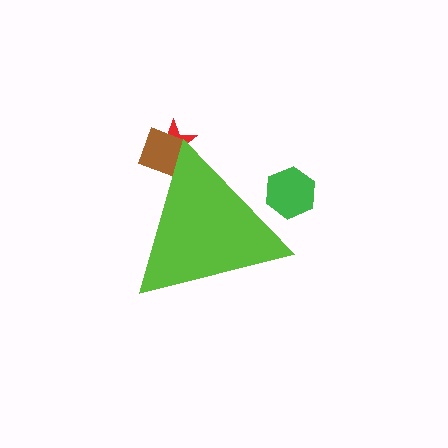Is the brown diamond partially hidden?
Yes, the brown diamond is partially hidden behind the lime triangle.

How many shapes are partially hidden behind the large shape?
3 shapes are partially hidden.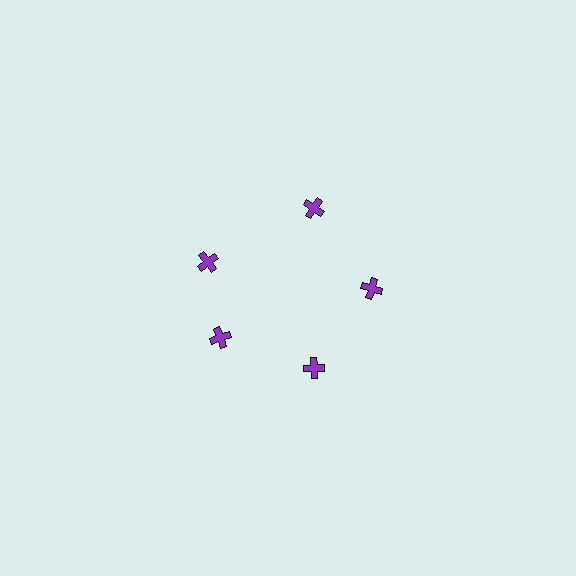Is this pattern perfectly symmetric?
No. The 5 purple crosses are arranged in a ring, but one element near the 10 o'clock position is rotated out of alignment along the ring, breaking the 5-fold rotational symmetry.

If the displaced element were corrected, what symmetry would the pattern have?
It would have 5-fold rotational symmetry — the pattern would map onto itself every 72 degrees.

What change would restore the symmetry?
The symmetry would be restored by rotating it back into even spacing with its neighbors so that all 5 crosses sit at equal angles and equal distance from the center.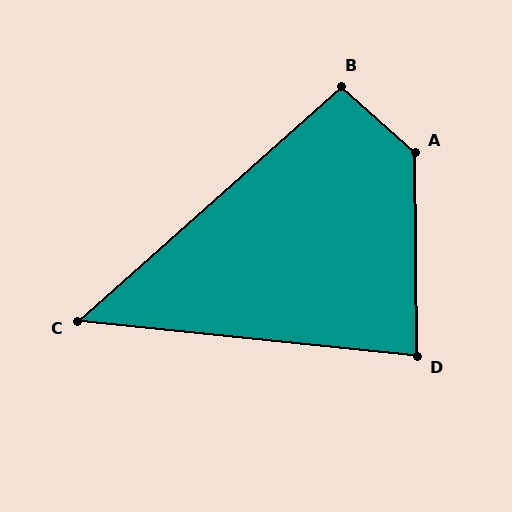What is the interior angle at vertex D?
Approximately 84 degrees (acute).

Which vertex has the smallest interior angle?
C, at approximately 48 degrees.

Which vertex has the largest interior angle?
A, at approximately 132 degrees.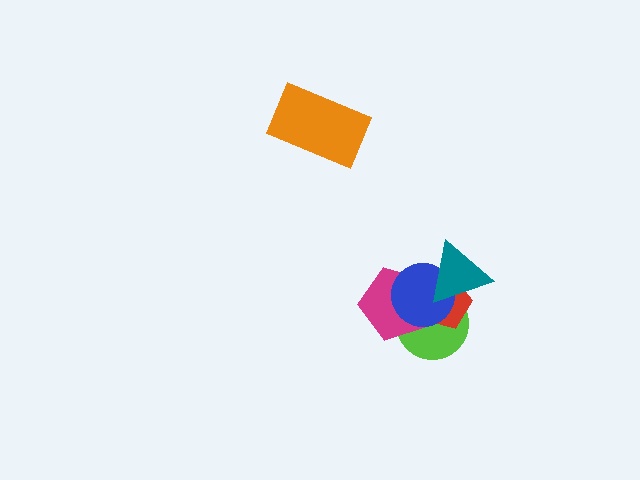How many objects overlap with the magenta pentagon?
4 objects overlap with the magenta pentagon.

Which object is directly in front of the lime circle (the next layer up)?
The red pentagon is directly in front of the lime circle.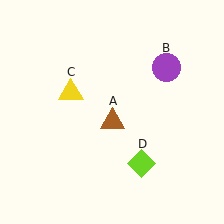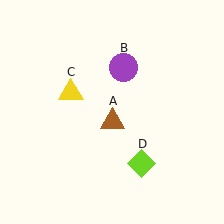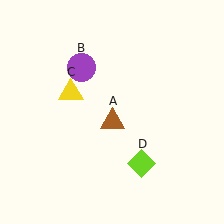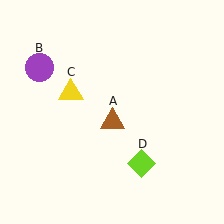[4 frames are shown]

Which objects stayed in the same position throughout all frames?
Brown triangle (object A) and yellow triangle (object C) and lime diamond (object D) remained stationary.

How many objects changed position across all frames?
1 object changed position: purple circle (object B).